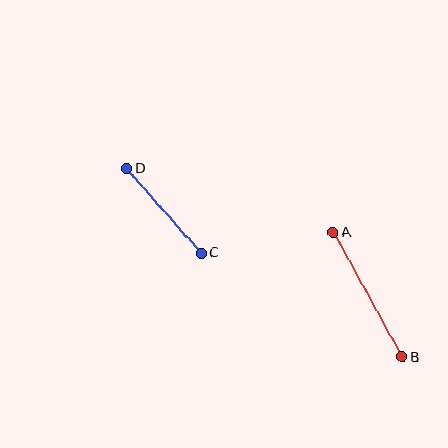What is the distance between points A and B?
The distance is approximately 142 pixels.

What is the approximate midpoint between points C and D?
The midpoint is at approximately (164, 211) pixels.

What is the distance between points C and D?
The distance is approximately 113 pixels.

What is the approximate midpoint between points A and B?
The midpoint is at approximately (368, 295) pixels.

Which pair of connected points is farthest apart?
Points A and B are farthest apart.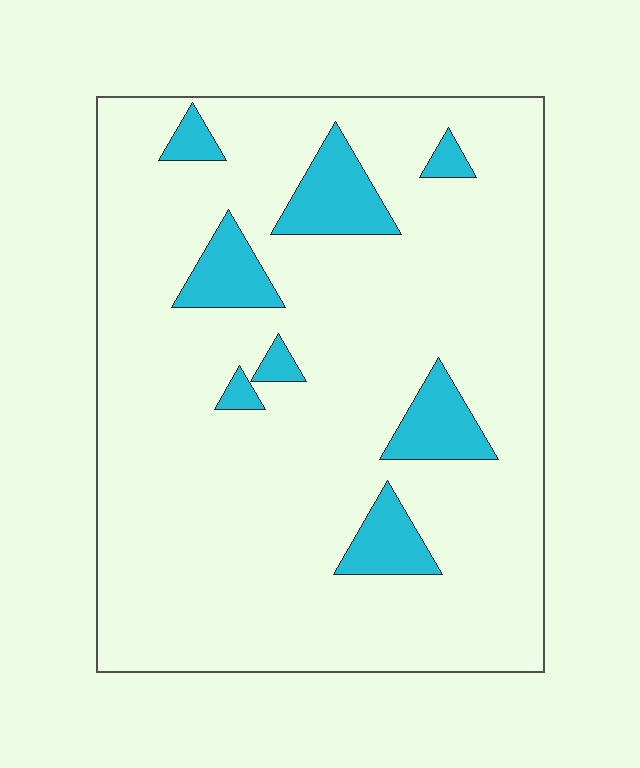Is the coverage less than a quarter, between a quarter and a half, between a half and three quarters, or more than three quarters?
Less than a quarter.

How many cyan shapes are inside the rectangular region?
8.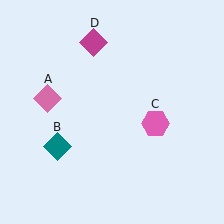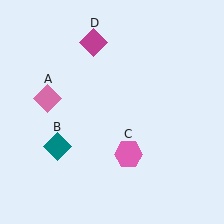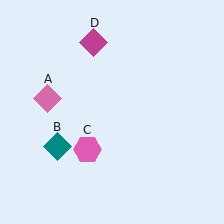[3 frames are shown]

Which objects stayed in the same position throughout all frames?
Pink diamond (object A) and teal diamond (object B) and magenta diamond (object D) remained stationary.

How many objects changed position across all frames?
1 object changed position: pink hexagon (object C).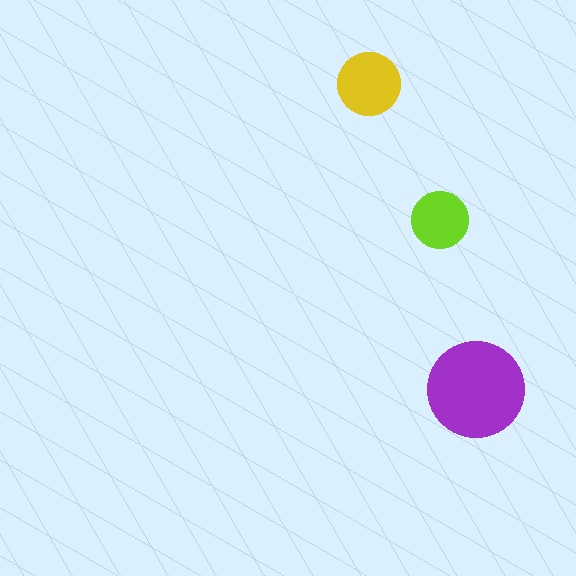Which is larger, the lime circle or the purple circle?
The purple one.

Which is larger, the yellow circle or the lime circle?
The yellow one.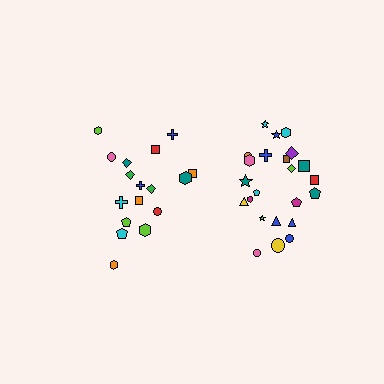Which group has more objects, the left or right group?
The right group.